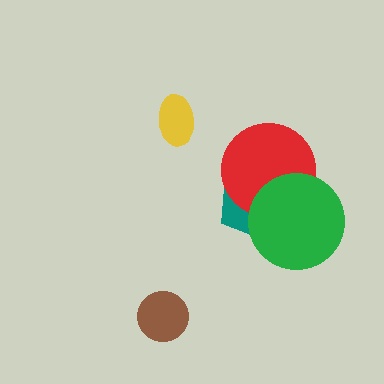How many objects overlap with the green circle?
2 objects overlap with the green circle.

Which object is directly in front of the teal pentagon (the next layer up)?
The red circle is directly in front of the teal pentagon.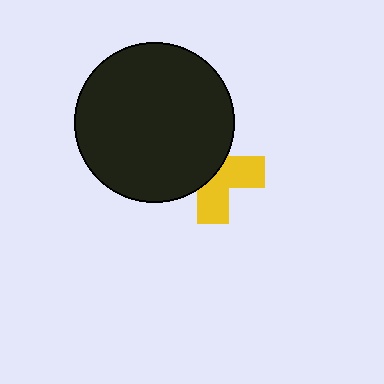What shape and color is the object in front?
The object in front is a black circle.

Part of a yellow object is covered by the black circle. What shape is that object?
It is a cross.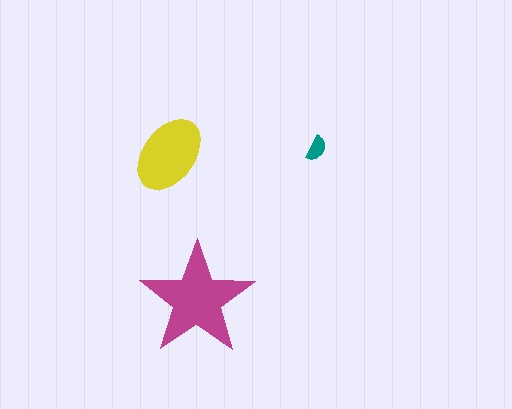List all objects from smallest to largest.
The teal semicircle, the yellow ellipse, the magenta star.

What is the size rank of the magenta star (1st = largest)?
1st.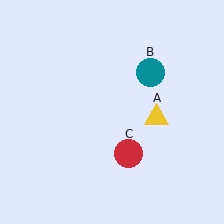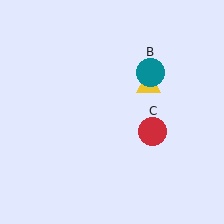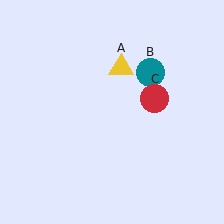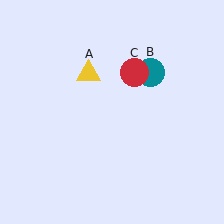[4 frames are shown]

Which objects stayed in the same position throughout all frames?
Teal circle (object B) remained stationary.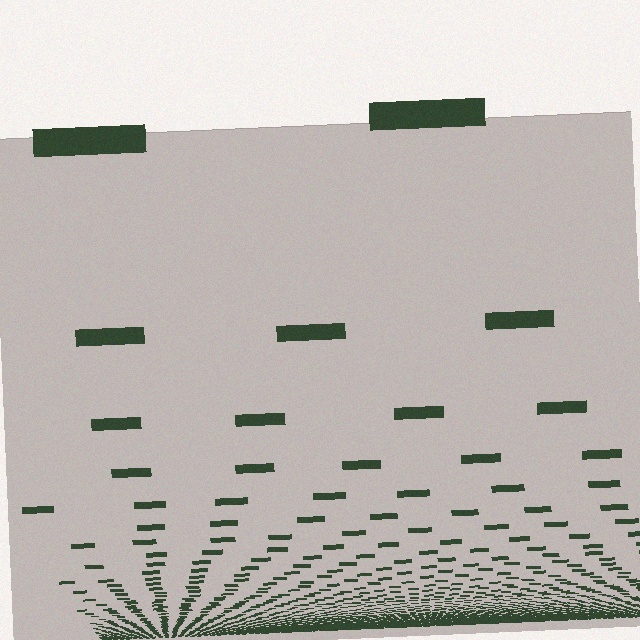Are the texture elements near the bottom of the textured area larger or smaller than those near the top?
Smaller. The gradient is inverted — elements near the bottom are smaller and denser.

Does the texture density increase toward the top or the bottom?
Density increases toward the bottom.